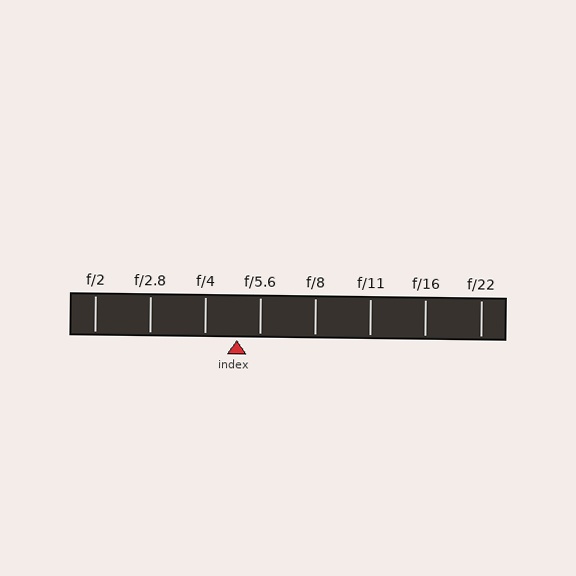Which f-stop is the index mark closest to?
The index mark is closest to f/5.6.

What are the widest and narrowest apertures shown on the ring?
The widest aperture shown is f/2 and the narrowest is f/22.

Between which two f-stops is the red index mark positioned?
The index mark is between f/4 and f/5.6.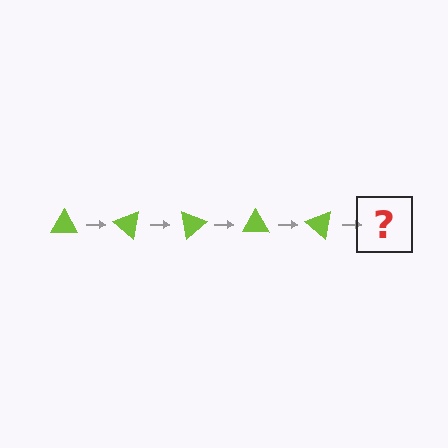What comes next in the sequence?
The next element should be a lime triangle rotated 200 degrees.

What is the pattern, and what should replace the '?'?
The pattern is that the triangle rotates 40 degrees each step. The '?' should be a lime triangle rotated 200 degrees.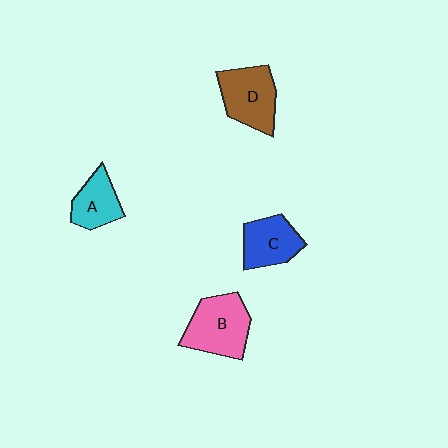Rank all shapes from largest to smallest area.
From largest to smallest: B (pink), D (brown), C (blue), A (cyan).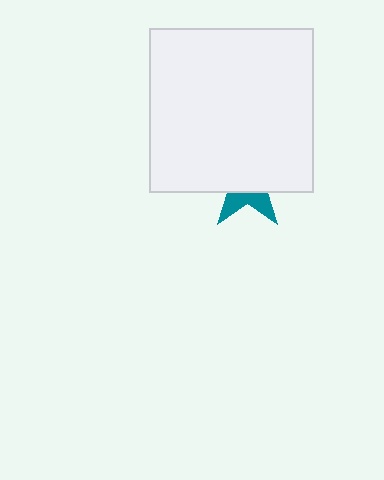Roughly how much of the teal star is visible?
A small part of it is visible (roughly 32%).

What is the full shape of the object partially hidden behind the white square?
The partially hidden object is a teal star.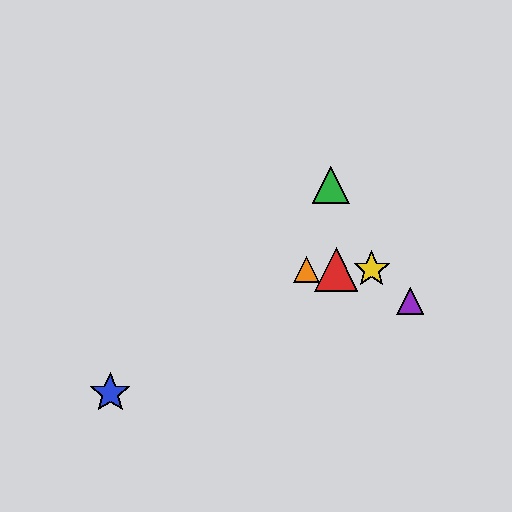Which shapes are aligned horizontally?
The red triangle, the yellow star, the orange triangle are aligned horizontally.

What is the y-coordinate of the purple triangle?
The purple triangle is at y≈301.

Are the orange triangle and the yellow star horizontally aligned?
Yes, both are at y≈269.